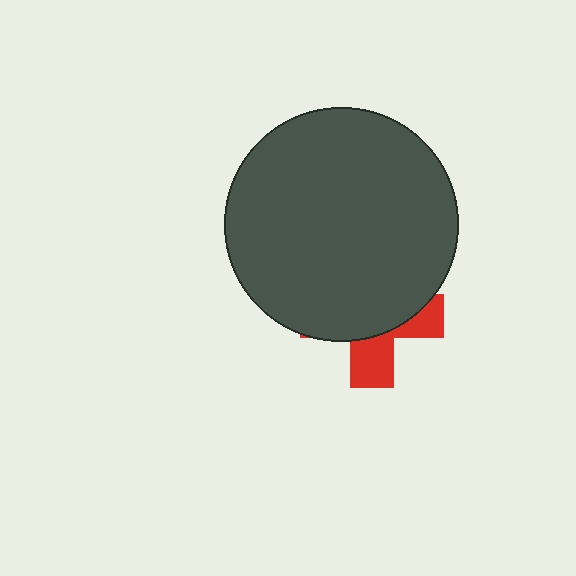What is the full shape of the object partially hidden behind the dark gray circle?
The partially hidden object is a red cross.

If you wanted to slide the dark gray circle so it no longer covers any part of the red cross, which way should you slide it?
Slide it up — that is the most direct way to separate the two shapes.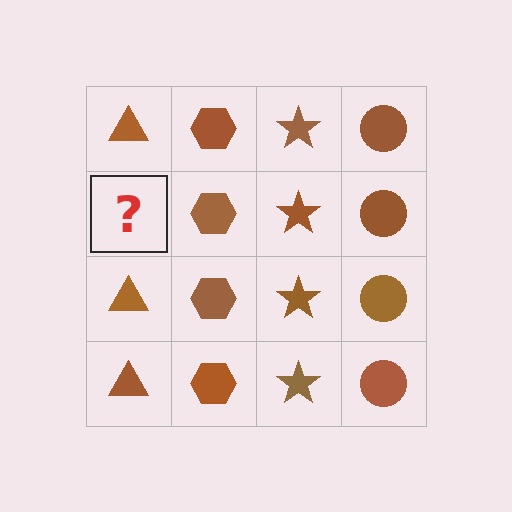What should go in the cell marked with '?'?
The missing cell should contain a brown triangle.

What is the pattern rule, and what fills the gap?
The rule is that each column has a consistent shape. The gap should be filled with a brown triangle.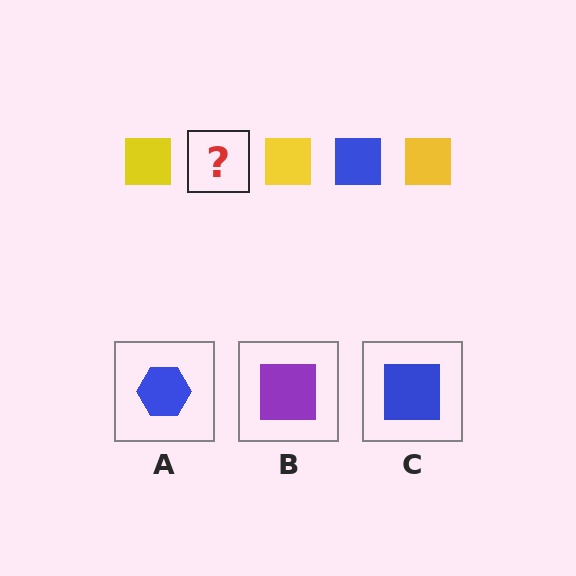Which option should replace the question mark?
Option C.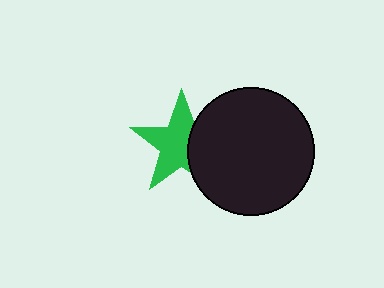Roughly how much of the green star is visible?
About half of it is visible (roughly 64%).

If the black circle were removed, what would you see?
You would see the complete green star.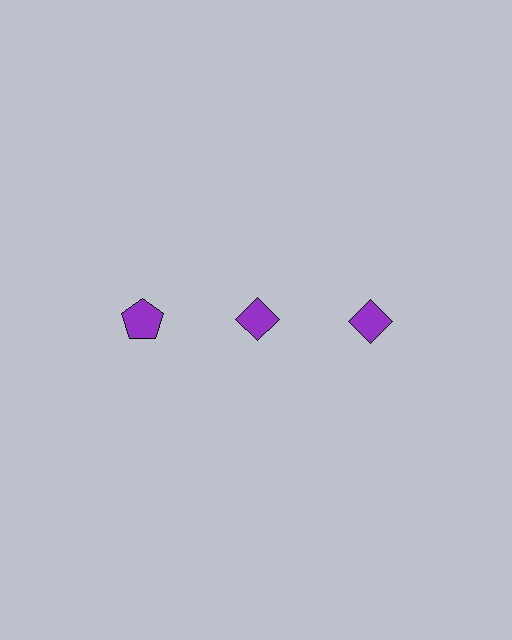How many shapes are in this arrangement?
There are 3 shapes arranged in a grid pattern.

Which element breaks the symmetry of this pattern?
The purple pentagon in the top row, leftmost column breaks the symmetry. All other shapes are purple diamonds.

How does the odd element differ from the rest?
It has a different shape: pentagon instead of diamond.